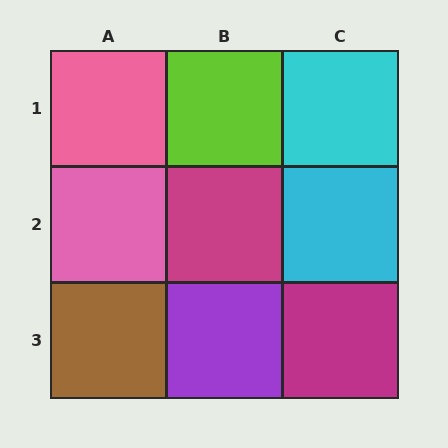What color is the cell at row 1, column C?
Cyan.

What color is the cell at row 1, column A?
Pink.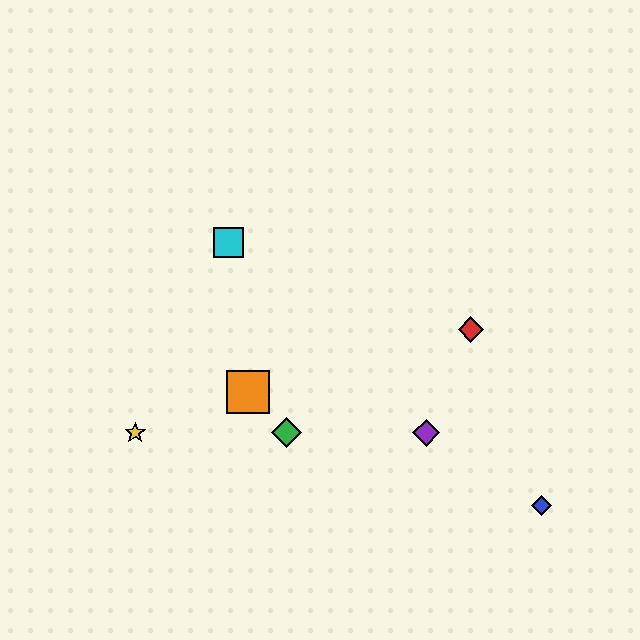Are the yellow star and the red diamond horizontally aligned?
No, the yellow star is at y≈433 and the red diamond is at y≈329.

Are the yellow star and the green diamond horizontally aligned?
Yes, both are at y≈433.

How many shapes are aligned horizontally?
3 shapes (the green diamond, the yellow star, the purple diamond) are aligned horizontally.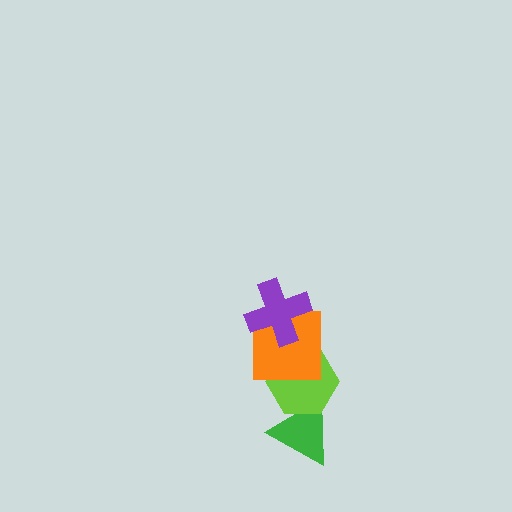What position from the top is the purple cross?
The purple cross is 1st from the top.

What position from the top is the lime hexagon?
The lime hexagon is 3rd from the top.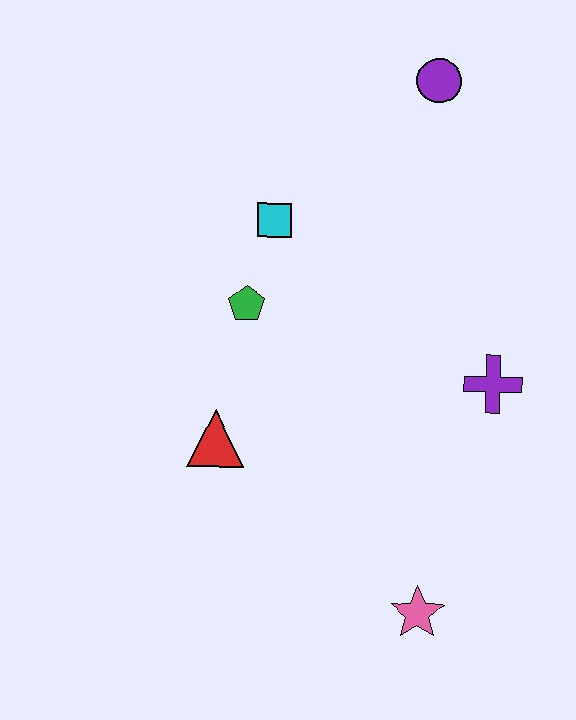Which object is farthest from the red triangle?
The purple circle is farthest from the red triangle.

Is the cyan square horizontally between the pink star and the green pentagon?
Yes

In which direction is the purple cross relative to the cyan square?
The purple cross is to the right of the cyan square.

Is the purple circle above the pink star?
Yes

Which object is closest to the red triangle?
The green pentagon is closest to the red triangle.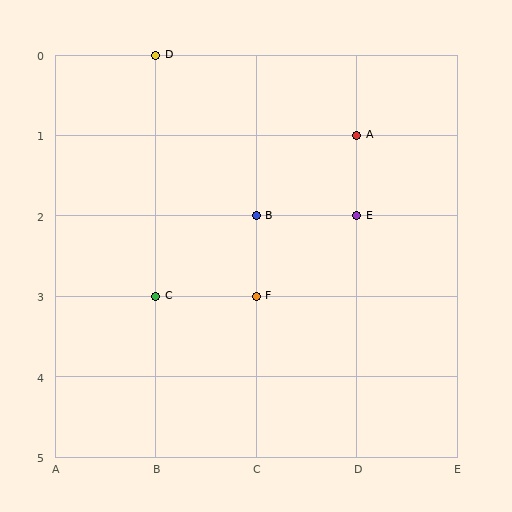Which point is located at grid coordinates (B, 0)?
Point D is at (B, 0).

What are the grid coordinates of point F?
Point F is at grid coordinates (C, 3).